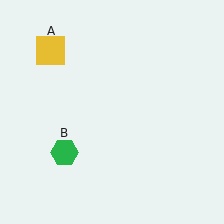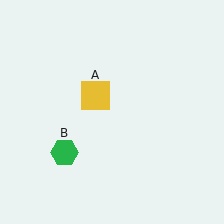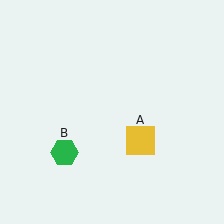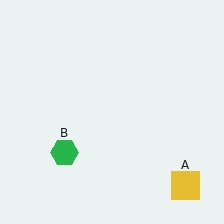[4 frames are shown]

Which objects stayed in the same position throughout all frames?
Green hexagon (object B) remained stationary.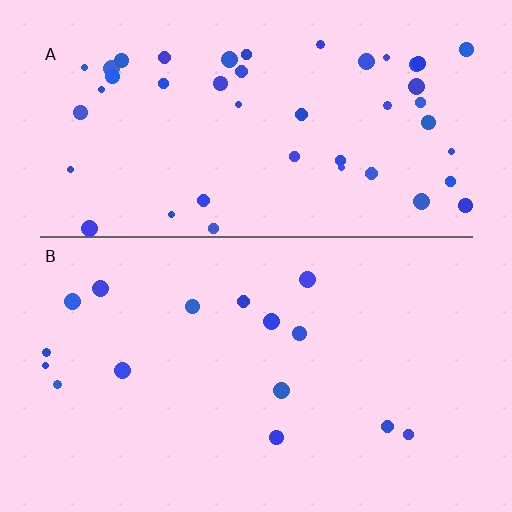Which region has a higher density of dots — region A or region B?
A (the top).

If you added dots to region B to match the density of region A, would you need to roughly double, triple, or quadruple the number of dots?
Approximately triple.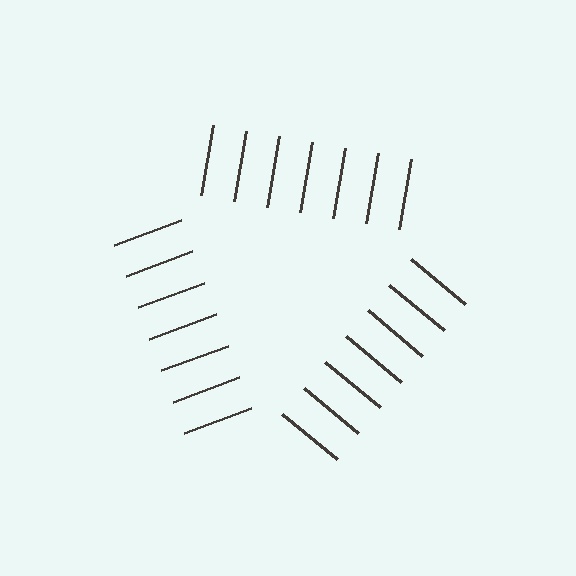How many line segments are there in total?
21 — 7 along each of the 3 edges.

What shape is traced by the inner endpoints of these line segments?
An illusory triangle — the line segments terminate on its edges but no continuous stroke is drawn.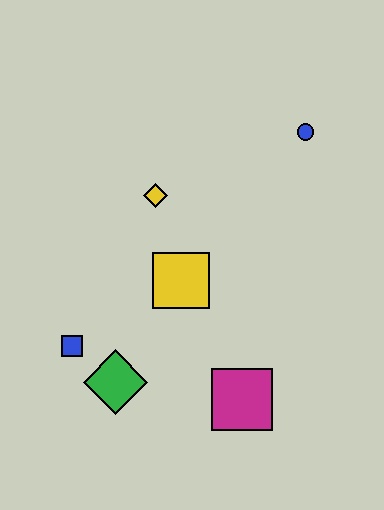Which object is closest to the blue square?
The green diamond is closest to the blue square.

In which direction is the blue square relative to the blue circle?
The blue square is to the left of the blue circle.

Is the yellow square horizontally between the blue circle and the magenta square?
No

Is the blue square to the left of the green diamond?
Yes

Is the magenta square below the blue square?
Yes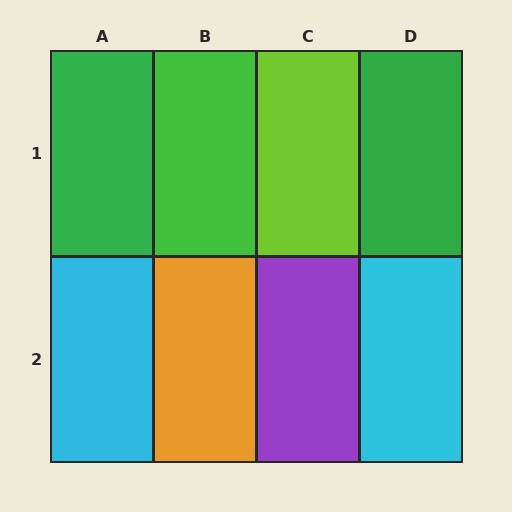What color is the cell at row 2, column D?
Cyan.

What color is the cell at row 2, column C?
Purple.